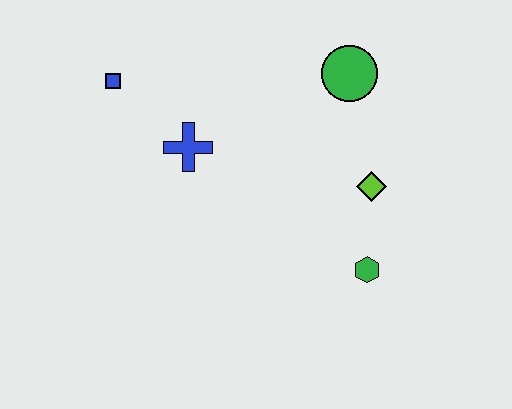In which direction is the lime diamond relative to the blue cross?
The lime diamond is to the right of the blue cross.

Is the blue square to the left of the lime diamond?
Yes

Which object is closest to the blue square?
The blue cross is closest to the blue square.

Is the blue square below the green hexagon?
No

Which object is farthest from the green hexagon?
The blue square is farthest from the green hexagon.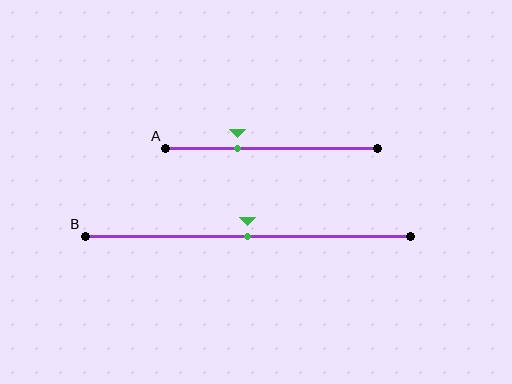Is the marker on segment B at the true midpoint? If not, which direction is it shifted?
Yes, the marker on segment B is at the true midpoint.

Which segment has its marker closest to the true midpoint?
Segment B has its marker closest to the true midpoint.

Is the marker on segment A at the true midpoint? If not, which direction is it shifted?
No, the marker on segment A is shifted to the left by about 16% of the segment length.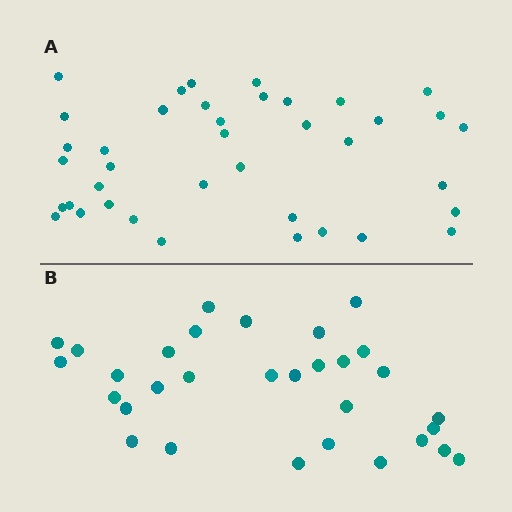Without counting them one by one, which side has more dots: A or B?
Region A (the top region) has more dots.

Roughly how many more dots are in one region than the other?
Region A has roughly 8 or so more dots than region B.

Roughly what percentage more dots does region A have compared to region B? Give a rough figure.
About 25% more.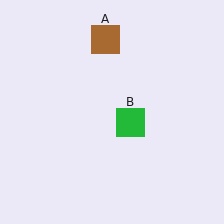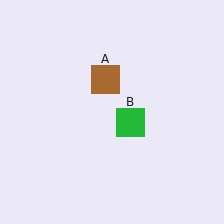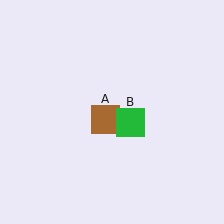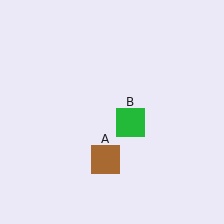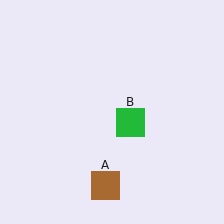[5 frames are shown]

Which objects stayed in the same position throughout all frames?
Green square (object B) remained stationary.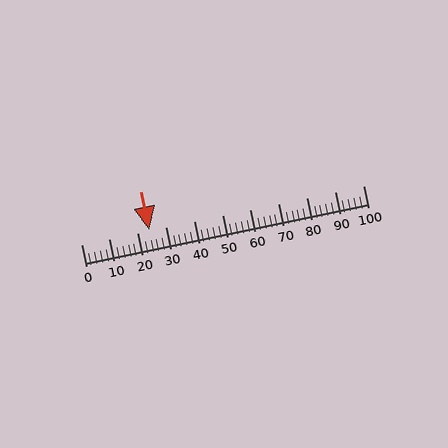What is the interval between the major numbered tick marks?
The major tick marks are spaced 10 units apart.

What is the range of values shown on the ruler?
The ruler shows values from 0 to 100.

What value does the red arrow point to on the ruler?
The red arrow points to approximately 24.